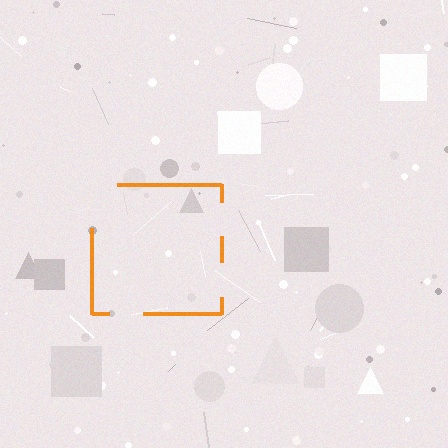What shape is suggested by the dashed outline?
The dashed outline suggests a square.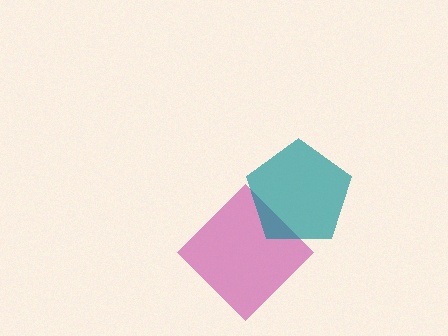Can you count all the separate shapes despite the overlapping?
Yes, there are 2 separate shapes.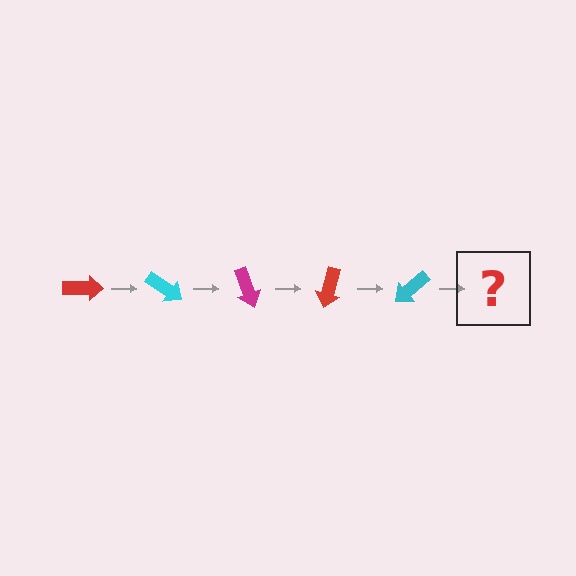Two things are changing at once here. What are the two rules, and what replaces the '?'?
The two rules are that it rotates 35 degrees each step and the color cycles through red, cyan, and magenta. The '?' should be a magenta arrow, rotated 175 degrees from the start.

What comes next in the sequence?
The next element should be a magenta arrow, rotated 175 degrees from the start.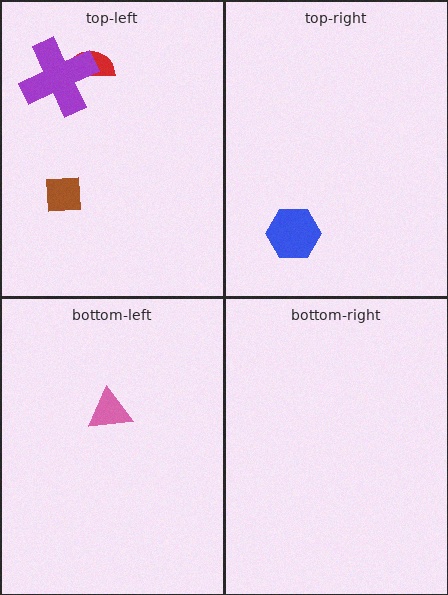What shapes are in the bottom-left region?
The pink triangle.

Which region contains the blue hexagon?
The top-right region.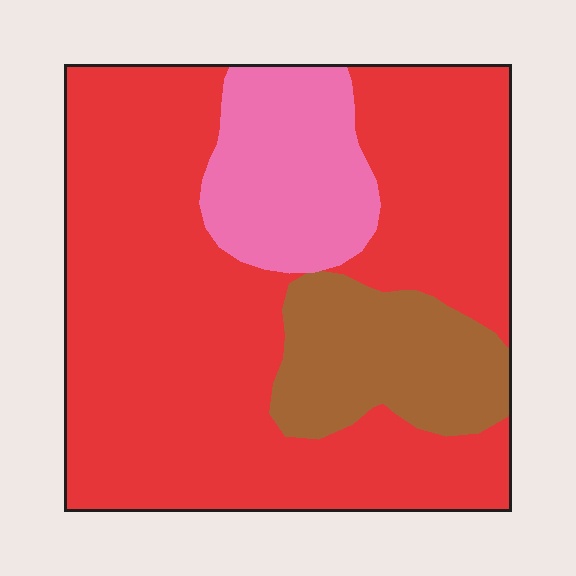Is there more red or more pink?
Red.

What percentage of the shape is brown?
Brown covers roughly 15% of the shape.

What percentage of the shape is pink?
Pink covers roughly 15% of the shape.